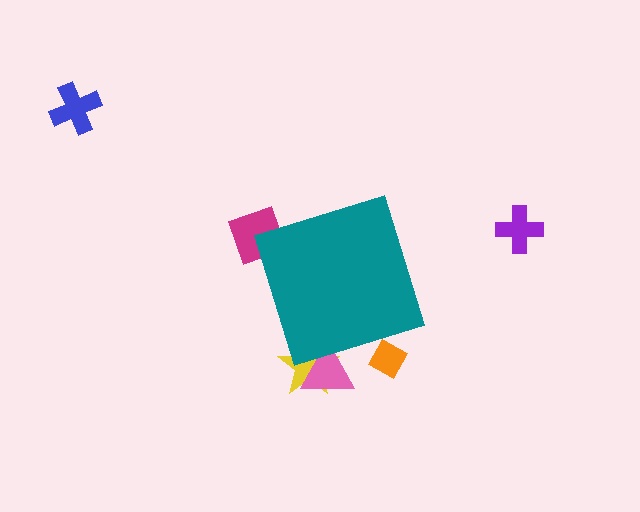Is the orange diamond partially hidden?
Yes, the orange diamond is partially hidden behind the teal diamond.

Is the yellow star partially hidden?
Yes, the yellow star is partially hidden behind the teal diamond.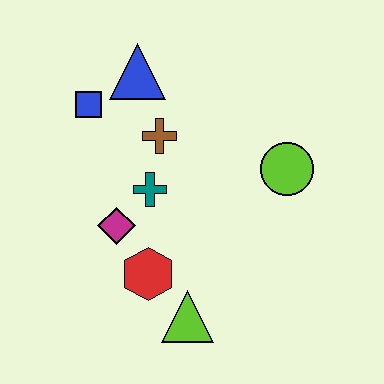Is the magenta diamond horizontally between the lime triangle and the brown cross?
No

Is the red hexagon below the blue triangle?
Yes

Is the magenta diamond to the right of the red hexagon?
No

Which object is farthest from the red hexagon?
The blue triangle is farthest from the red hexagon.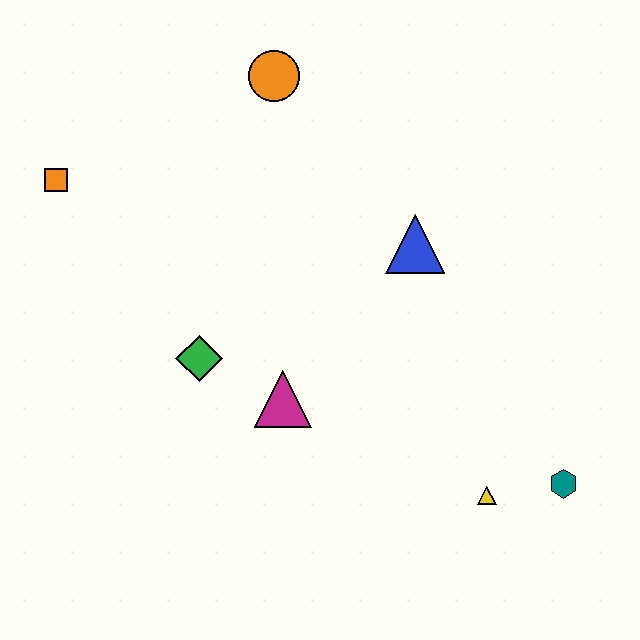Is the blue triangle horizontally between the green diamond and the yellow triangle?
Yes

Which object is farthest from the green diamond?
The teal hexagon is farthest from the green diamond.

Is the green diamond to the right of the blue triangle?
No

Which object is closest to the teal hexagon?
The yellow triangle is closest to the teal hexagon.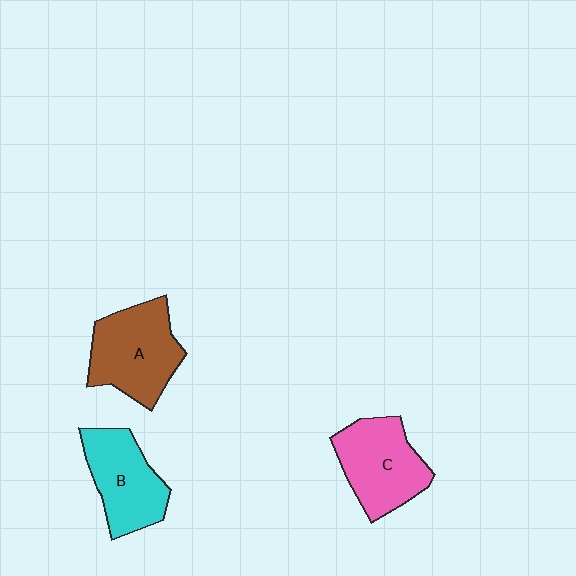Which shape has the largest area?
Shape A (brown).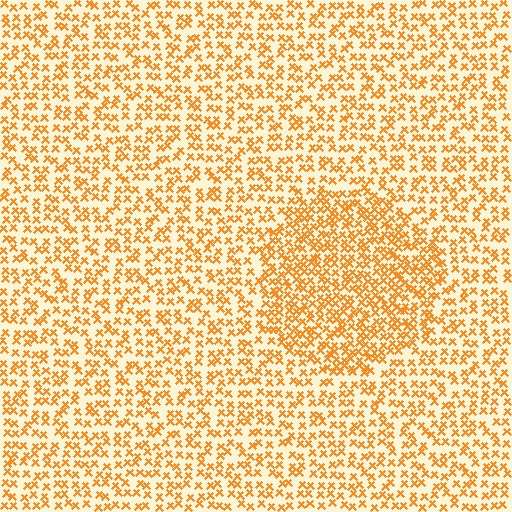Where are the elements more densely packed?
The elements are more densely packed inside the circle boundary.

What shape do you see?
I see a circle.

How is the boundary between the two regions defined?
The boundary is defined by a change in element density (approximately 1.7x ratio). All elements are the same color, size, and shape.